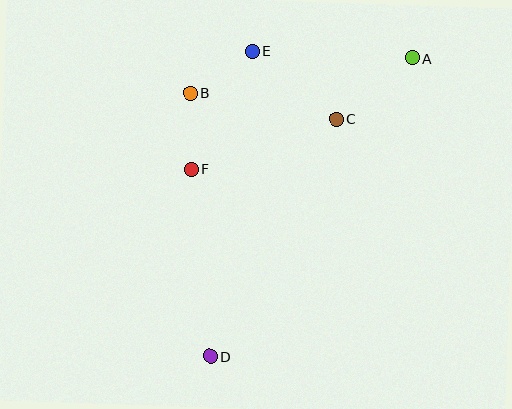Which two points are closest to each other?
Points B and E are closest to each other.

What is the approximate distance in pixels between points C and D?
The distance between C and D is approximately 269 pixels.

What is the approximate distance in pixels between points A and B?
The distance between A and B is approximately 225 pixels.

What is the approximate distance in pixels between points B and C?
The distance between B and C is approximately 148 pixels.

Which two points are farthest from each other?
Points A and D are farthest from each other.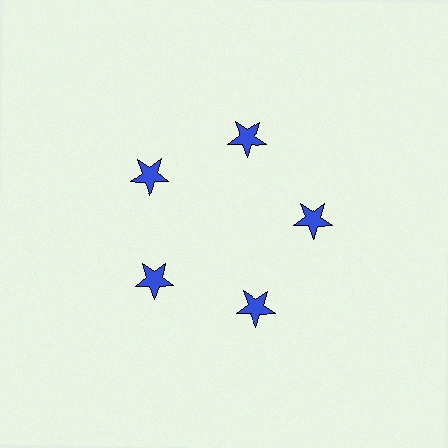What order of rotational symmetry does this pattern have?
This pattern has 5-fold rotational symmetry.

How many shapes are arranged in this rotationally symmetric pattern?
There are 5 shapes, arranged in 5 groups of 1.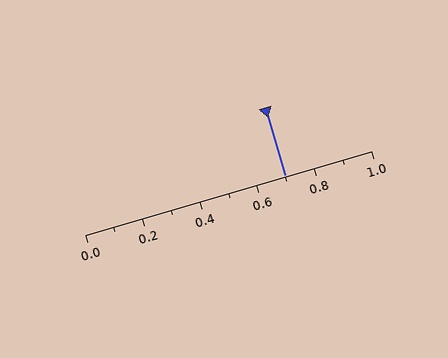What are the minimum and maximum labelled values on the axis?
The axis runs from 0.0 to 1.0.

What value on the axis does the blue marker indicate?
The marker indicates approximately 0.7.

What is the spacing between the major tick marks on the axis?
The major ticks are spaced 0.2 apart.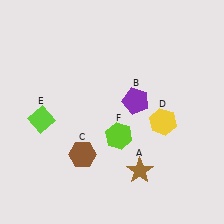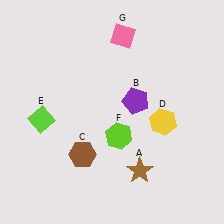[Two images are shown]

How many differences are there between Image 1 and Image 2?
There is 1 difference between the two images.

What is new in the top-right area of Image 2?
A pink diamond (G) was added in the top-right area of Image 2.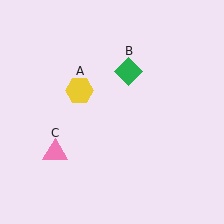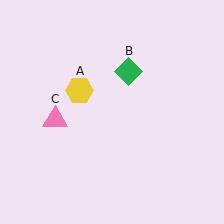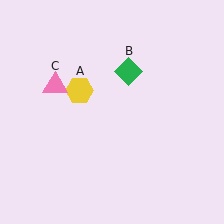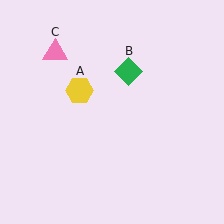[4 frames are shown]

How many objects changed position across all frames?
1 object changed position: pink triangle (object C).